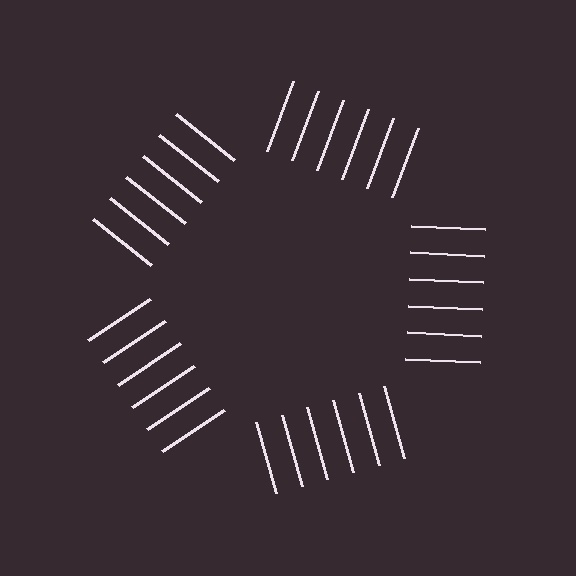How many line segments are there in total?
30 — 6 along each of the 5 edges.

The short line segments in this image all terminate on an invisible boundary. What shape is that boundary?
An illusory pentagon — the line segments terminate on its edges but no continuous stroke is drawn.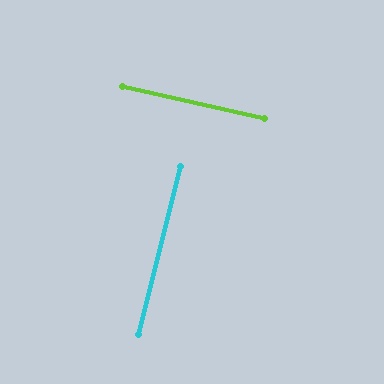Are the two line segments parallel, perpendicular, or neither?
Perpendicular — they meet at approximately 89°.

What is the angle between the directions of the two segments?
Approximately 89 degrees.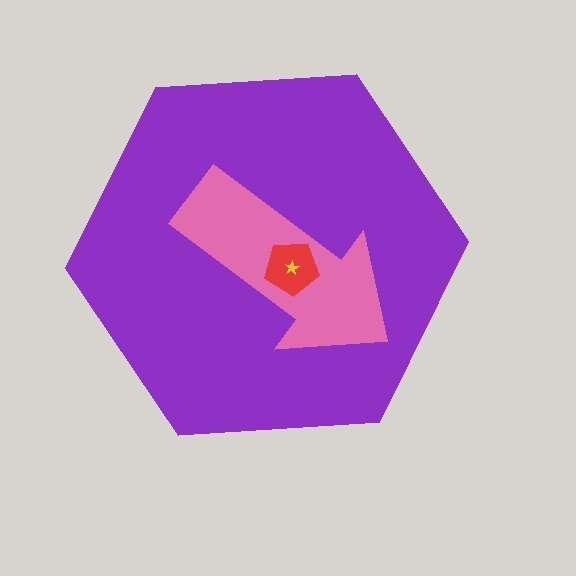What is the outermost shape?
The purple hexagon.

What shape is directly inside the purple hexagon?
The pink arrow.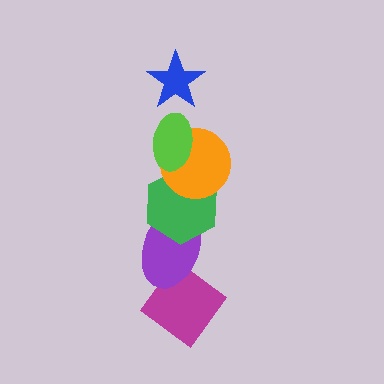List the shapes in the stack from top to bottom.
From top to bottom: the blue star, the lime ellipse, the orange circle, the green hexagon, the purple ellipse, the magenta diamond.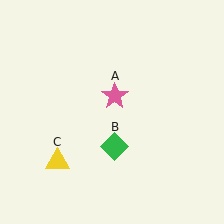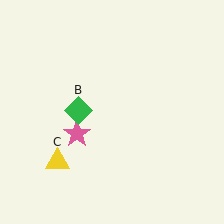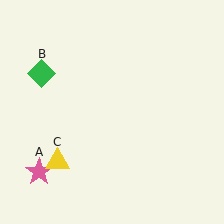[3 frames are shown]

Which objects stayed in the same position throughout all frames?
Yellow triangle (object C) remained stationary.